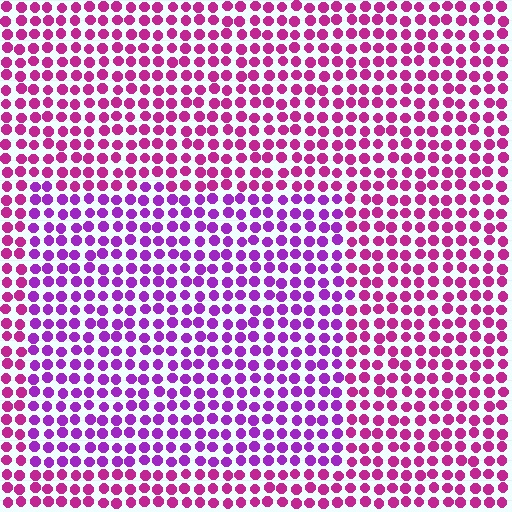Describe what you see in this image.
The image is filled with small magenta elements in a uniform arrangement. A rectangle-shaped region is visible where the elements are tinted to a slightly different hue, forming a subtle color boundary.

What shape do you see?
I see a rectangle.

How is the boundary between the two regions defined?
The boundary is defined purely by a slight shift in hue (about 32 degrees). Spacing, size, and orientation are identical on both sides.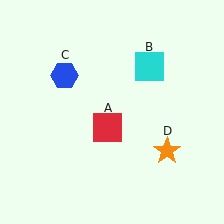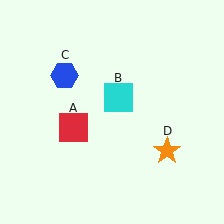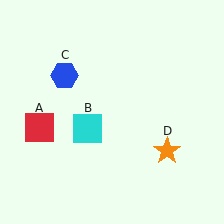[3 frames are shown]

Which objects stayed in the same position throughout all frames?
Blue hexagon (object C) and orange star (object D) remained stationary.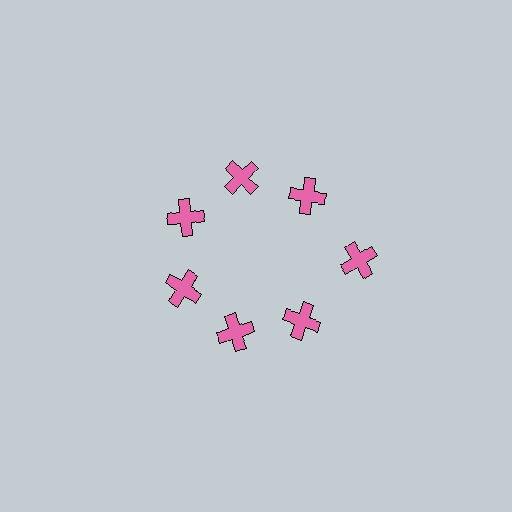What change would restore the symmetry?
The symmetry would be restored by moving it inward, back onto the ring so that all 7 crosses sit at equal angles and equal distance from the center.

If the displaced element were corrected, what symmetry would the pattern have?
It would have 7-fold rotational symmetry — the pattern would map onto itself every 51 degrees.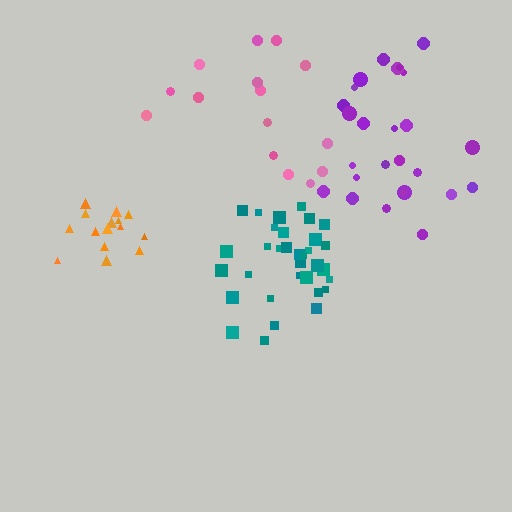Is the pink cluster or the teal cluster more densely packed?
Teal.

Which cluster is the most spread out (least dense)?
Pink.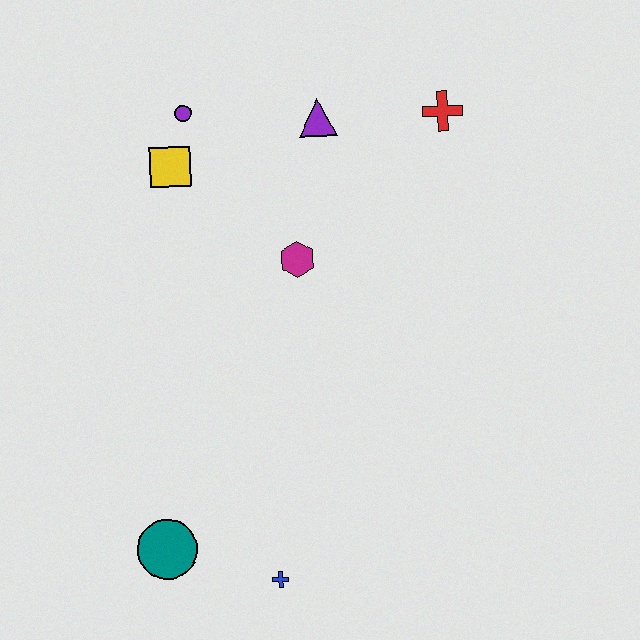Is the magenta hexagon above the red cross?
No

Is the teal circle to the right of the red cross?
No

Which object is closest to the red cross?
The purple triangle is closest to the red cross.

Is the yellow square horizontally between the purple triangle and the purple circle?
No